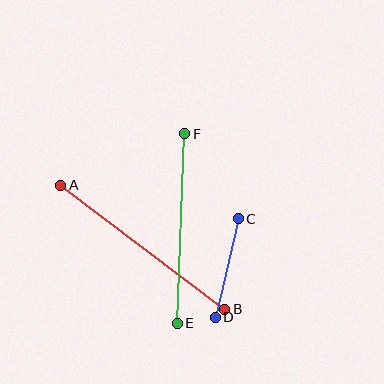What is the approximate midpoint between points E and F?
The midpoint is at approximately (181, 228) pixels.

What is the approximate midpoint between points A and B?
The midpoint is at approximately (143, 247) pixels.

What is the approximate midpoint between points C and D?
The midpoint is at approximately (227, 268) pixels.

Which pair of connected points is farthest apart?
Points A and B are farthest apart.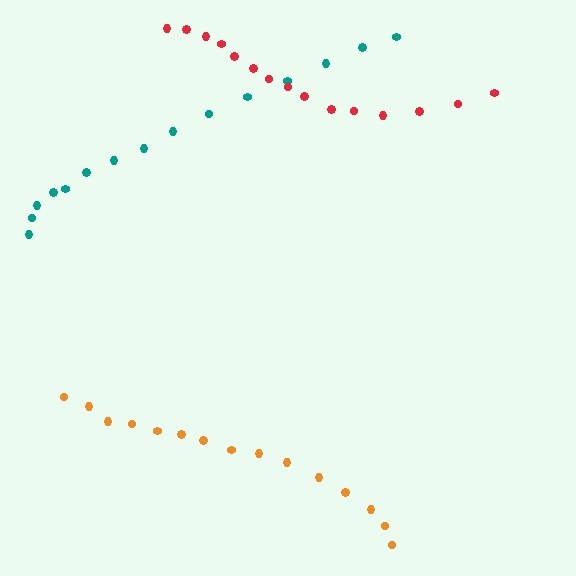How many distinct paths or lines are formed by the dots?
There are 3 distinct paths.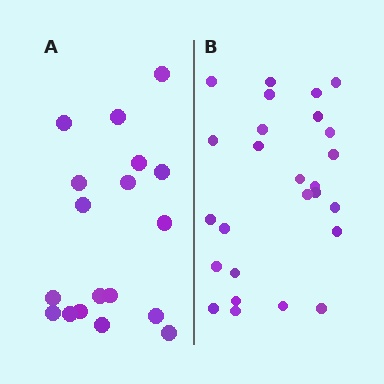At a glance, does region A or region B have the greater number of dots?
Region B (the right region) has more dots.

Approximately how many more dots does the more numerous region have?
Region B has roughly 8 or so more dots than region A.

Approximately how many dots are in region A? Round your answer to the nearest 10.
About 20 dots. (The exact count is 18, which rounds to 20.)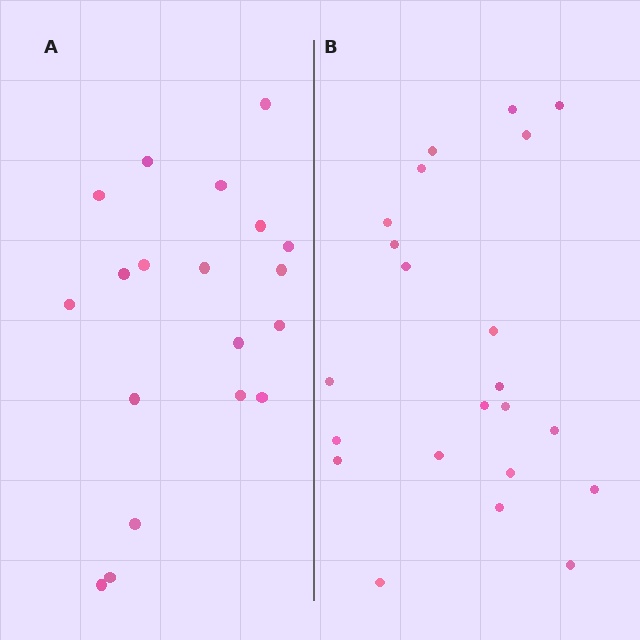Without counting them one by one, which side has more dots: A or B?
Region B (the right region) has more dots.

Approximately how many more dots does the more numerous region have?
Region B has just a few more — roughly 2 or 3 more dots than region A.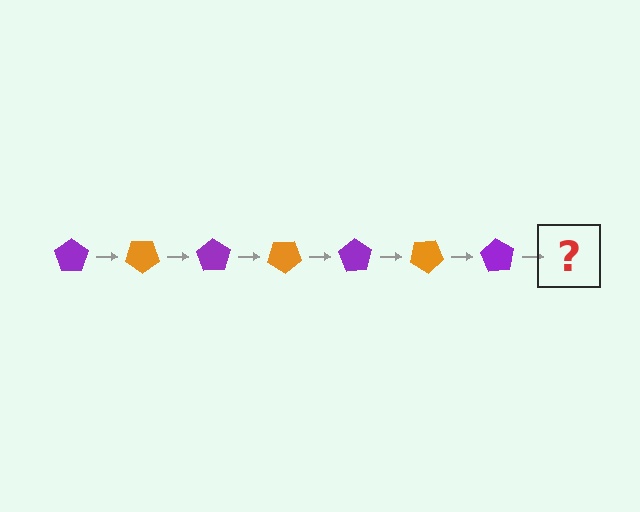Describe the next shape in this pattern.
It should be an orange pentagon, rotated 245 degrees from the start.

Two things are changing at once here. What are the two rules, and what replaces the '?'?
The two rules are that it rotates 35 degrees each step and the color cycles through purple and orange. The '?' should be an orange pentagon, rotated 245 degrees from the start.